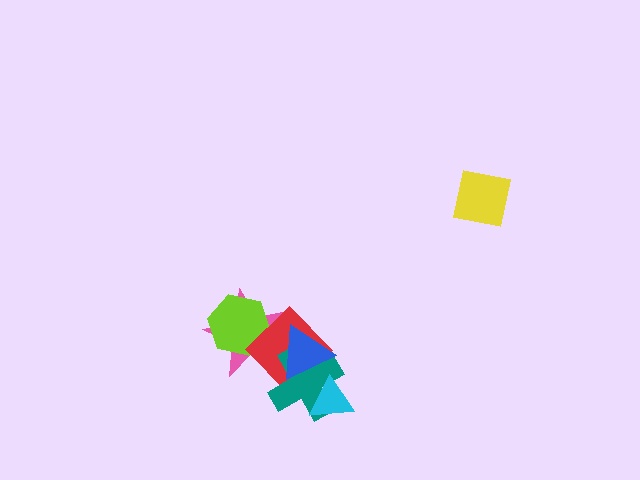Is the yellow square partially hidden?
No, no other shape covers it.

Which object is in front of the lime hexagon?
The red diamond is in front of the lime hexagon.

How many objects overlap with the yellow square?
0 objects overlap with the yellow square.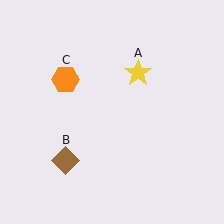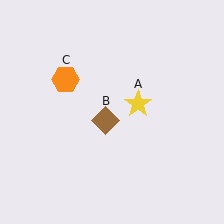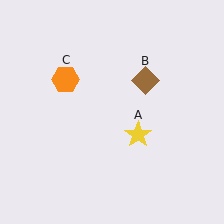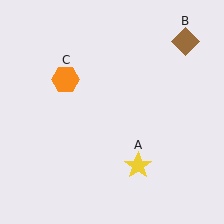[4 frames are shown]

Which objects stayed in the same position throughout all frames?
Orange hexagon (object C) remained stationary.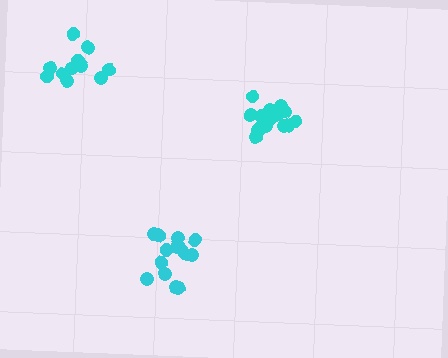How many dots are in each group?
Group 1: 14 dots, Group 2: 16 dots, Group 3: 11 dots (41 total).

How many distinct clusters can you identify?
There are 3 distinct clusters.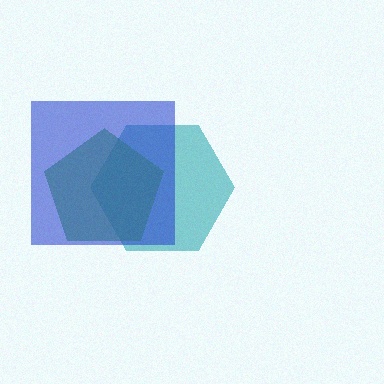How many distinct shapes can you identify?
There are 3 distinct shapes: a teal hexagon, a green pentagon, a blue square.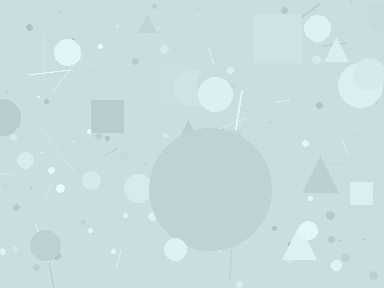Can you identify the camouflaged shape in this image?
The camouflaged shape is a circle.